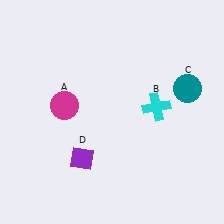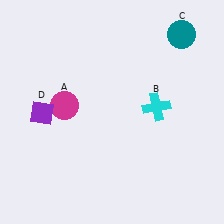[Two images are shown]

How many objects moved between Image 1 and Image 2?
2 objects moved between the two images.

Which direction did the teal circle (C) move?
The teal circle (C) moved up.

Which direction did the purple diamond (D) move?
The purple diamond (D) moved up.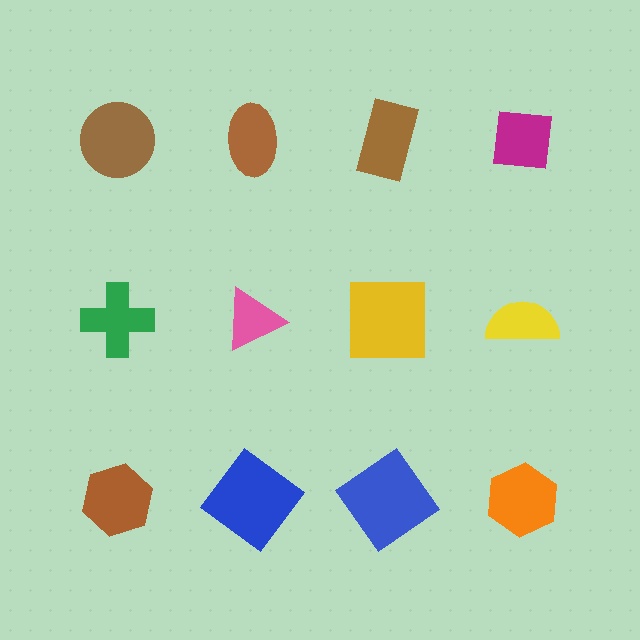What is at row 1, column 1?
A brown circle.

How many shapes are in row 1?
4 shapes.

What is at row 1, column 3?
A brown rectangle.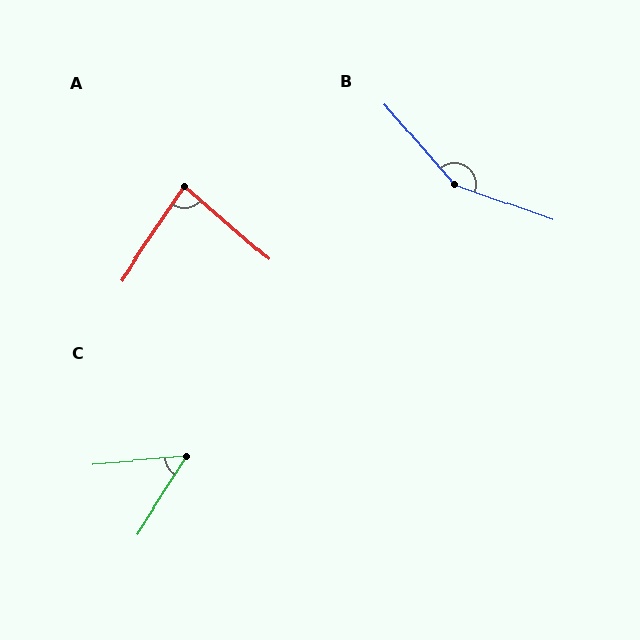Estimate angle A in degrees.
Approximately 83 degrees.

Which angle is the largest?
B, at approximately 151 degrees.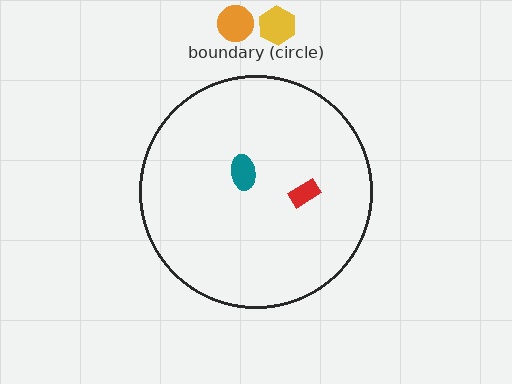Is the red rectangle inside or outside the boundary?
Inside.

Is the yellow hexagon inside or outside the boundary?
Outside.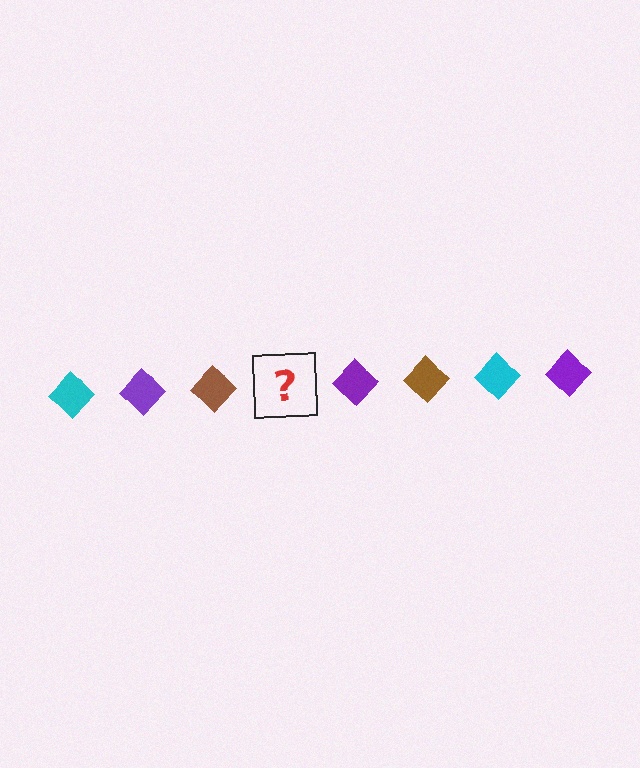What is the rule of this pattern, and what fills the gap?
The rule is that the pattern cycles through cyan, purple, brown diamonds. The gap should be filled with a cyan diamond.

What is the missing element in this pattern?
The missing element is a cyan diamond.